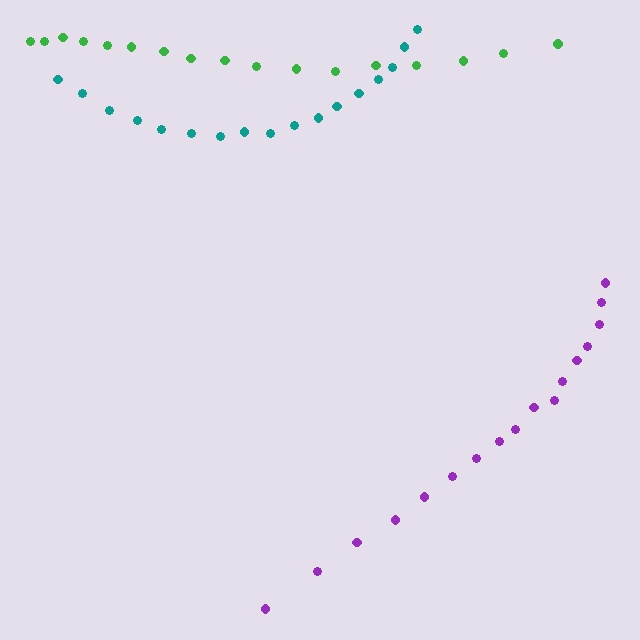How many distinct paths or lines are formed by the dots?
There are 3 distinct paths.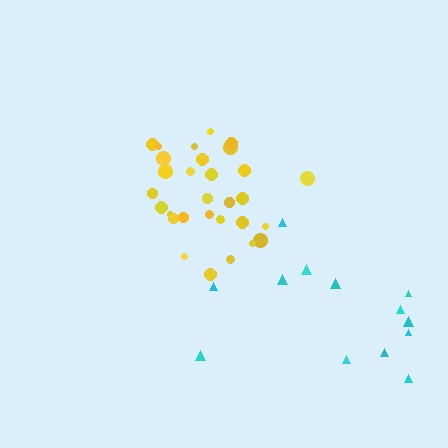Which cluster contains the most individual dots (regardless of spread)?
Yellow (31).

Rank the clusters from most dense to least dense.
yellow, cyan.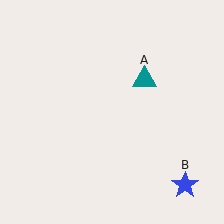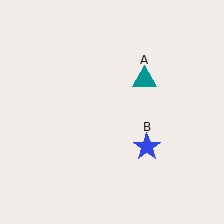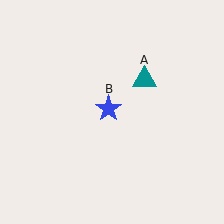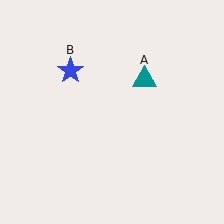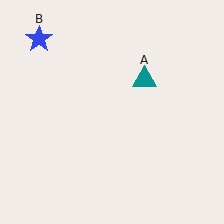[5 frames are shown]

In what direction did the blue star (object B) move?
The blue star (object B) moved up and to the left.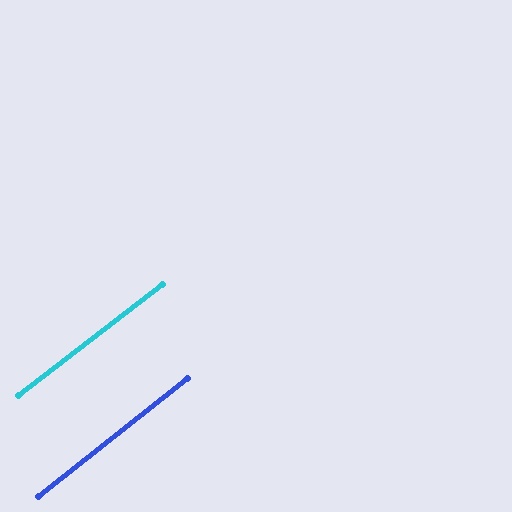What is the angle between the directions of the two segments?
Approximately 1 degree.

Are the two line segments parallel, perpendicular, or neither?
Parallel — their directions differ by only 0.9°.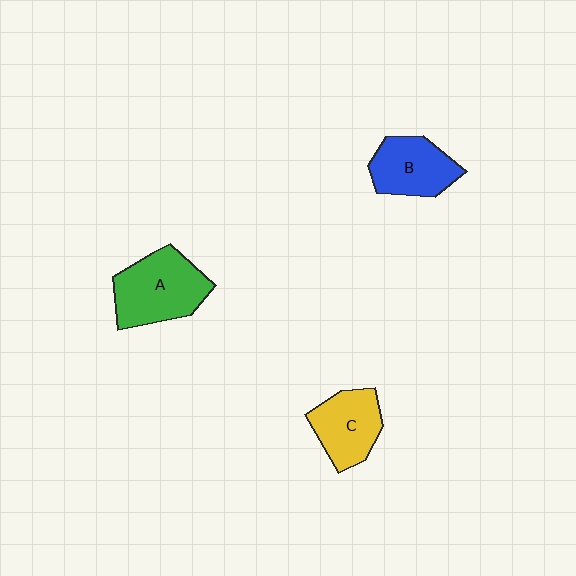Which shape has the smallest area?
Shape C (yellow).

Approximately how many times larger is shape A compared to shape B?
Approximately 1.3 times.